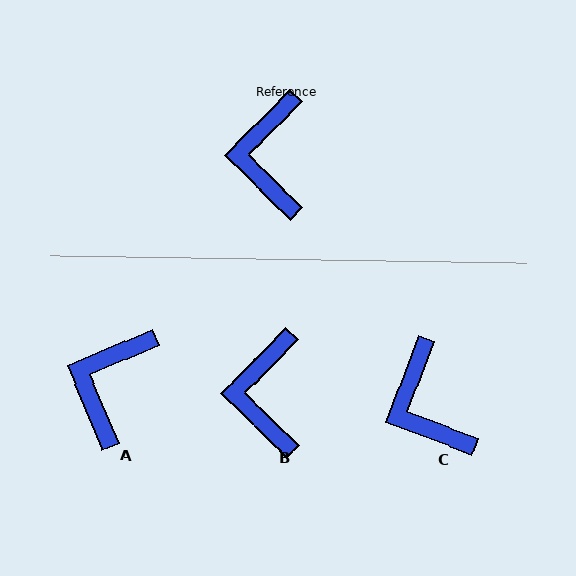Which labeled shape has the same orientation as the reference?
B.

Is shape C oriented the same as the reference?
No, it is off by about 23 degrees.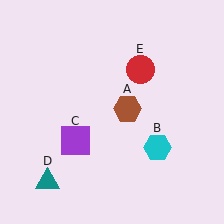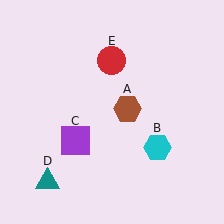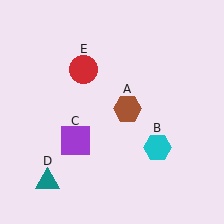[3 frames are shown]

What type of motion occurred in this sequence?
The red circle (object E) rotated counterclockwise around the center of the scene.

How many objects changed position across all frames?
1 object changed position: red circle (object E).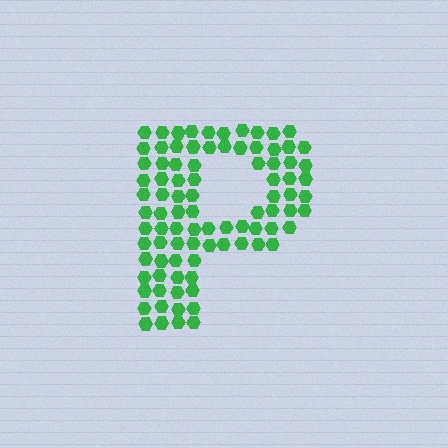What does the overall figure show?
The overall figure shows the letter P.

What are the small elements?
The small elements are hexagons.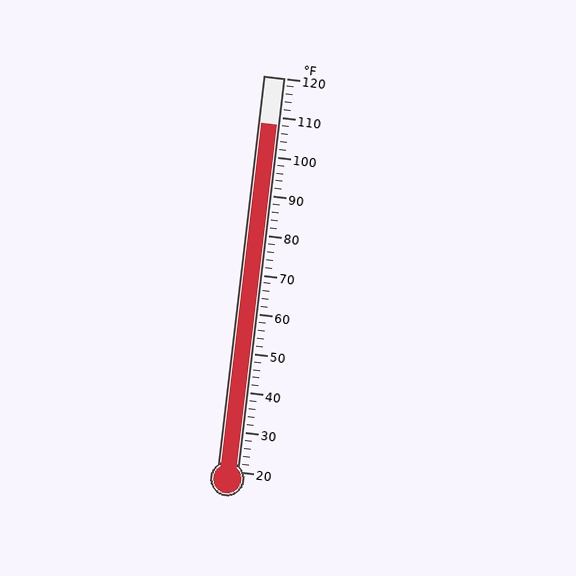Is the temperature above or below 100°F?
The temperature is above 100°F.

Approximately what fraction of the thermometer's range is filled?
The thermometer is filled to approximately 90% of its range.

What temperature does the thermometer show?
The thermometer shows approximately 108°F.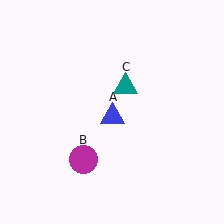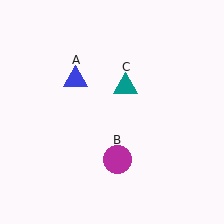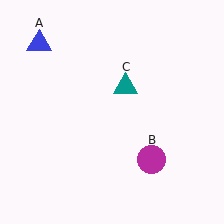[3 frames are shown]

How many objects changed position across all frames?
2 objects changed position: blue triangle (object A), magenta circle (object B).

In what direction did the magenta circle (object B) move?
The magenta circle (object B) moved right.